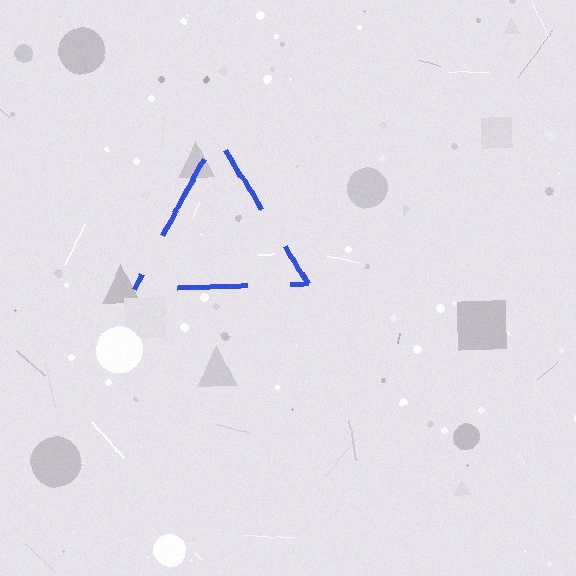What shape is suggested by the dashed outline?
The dashed outline suggests a triangle.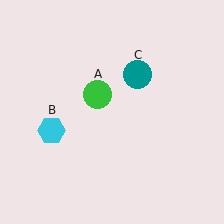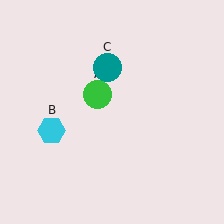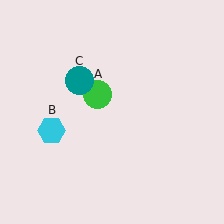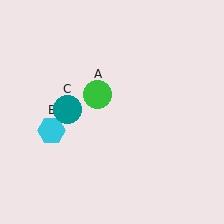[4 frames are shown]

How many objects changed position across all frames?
1 object changed position: teal circle (object C).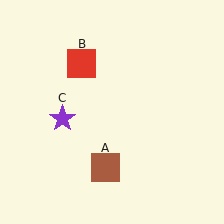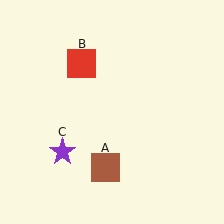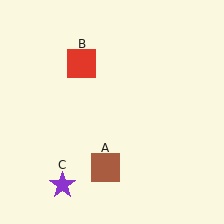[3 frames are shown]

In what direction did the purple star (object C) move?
The purple star (object C) moved down.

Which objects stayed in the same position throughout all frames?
Brown square (object A) and red square (object B) remained stationary.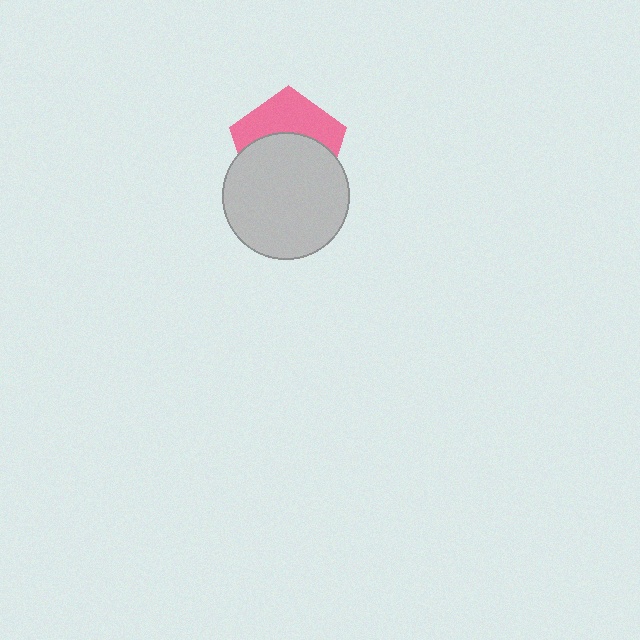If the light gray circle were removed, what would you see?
You would see the complete pink pentagon.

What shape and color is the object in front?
The object in front is a light gray circle.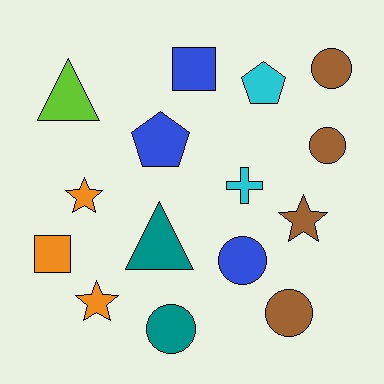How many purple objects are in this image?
There are no purple objects.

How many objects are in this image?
There are 15 objects.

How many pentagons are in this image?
There are 2 pentagons.